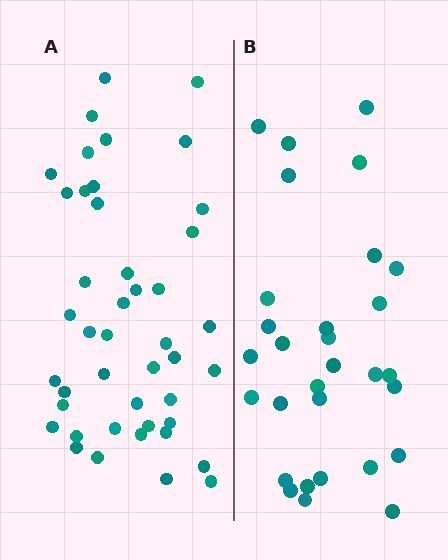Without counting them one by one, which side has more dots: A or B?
Region A (the left region) has more dots.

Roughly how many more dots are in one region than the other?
Region A has approximately 15 more dots than region B.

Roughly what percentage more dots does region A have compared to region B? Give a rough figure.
About 45% more.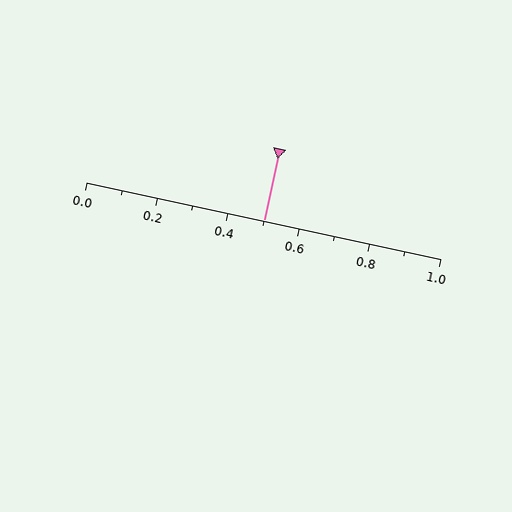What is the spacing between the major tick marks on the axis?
The major ticks are spaced 0.2 apart.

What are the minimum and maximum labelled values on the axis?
The axis runs from 0.0 to 1.0.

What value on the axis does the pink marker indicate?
The marker indicates approximately 0.5.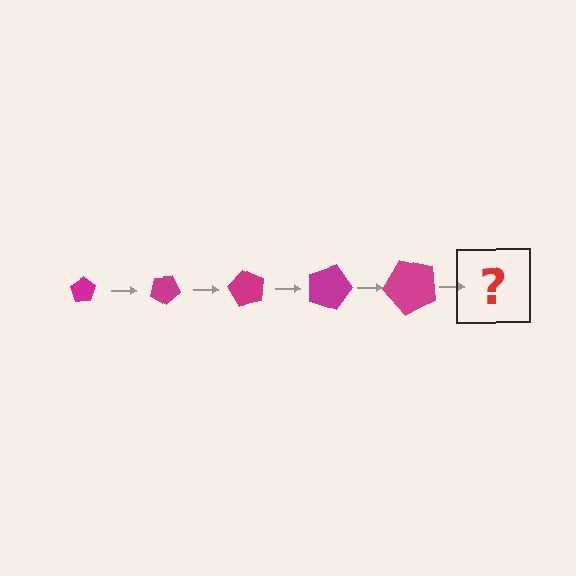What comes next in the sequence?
The next element should be a pentagon, larger than the previous one and rotated 150 degrees from the start.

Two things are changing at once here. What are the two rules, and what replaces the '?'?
The two rules are that the pentagon grows larger each step and it rotates 30 degrees each step. The '?' should be a pentagon, larger than the previous one and rotated 150 degrees from the start.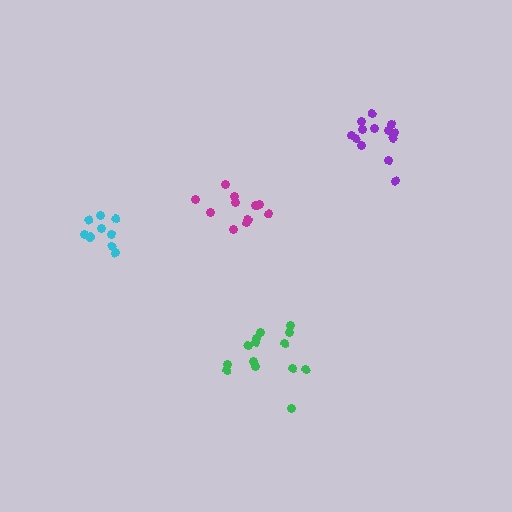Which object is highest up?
The purple cluster is topmost.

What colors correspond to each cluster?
The clusters are colored: purple, green, cyan, magenta.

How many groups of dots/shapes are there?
There are 4 groups.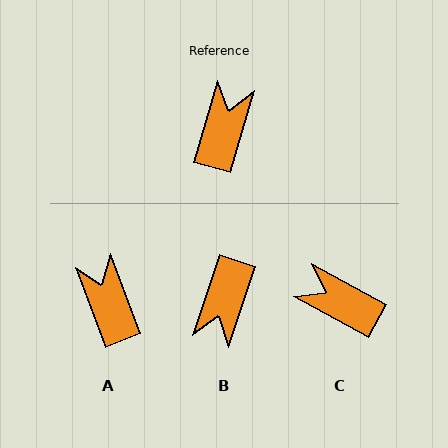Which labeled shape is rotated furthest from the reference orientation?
B, about 178 degrees away.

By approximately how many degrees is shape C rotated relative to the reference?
Approximately 77 degrees counter-clockwise.